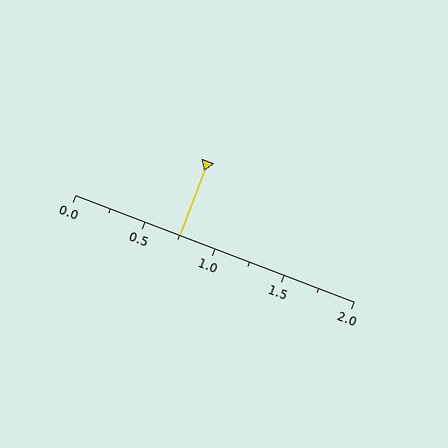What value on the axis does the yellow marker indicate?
The marker indicates approximately 0.75.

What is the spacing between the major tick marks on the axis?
The major ticks are spaced 0.5 apart.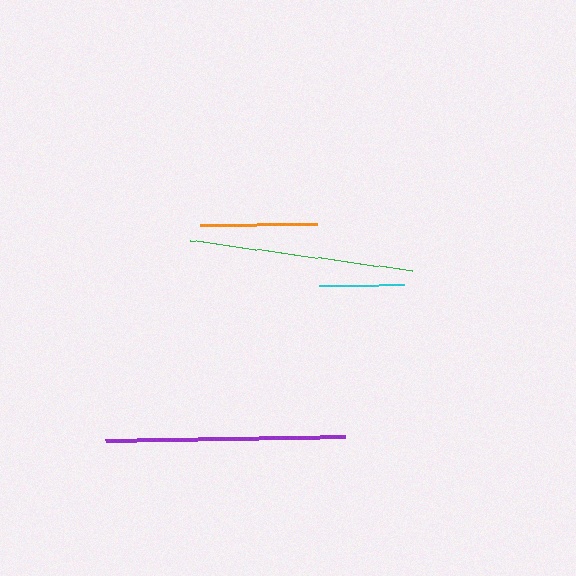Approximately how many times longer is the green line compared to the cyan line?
The green line is approximately 2.6 times the length of the cyan line.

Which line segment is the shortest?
The cyan line is the shortest at approximately 85 pixels.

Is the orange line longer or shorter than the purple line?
The purple line is longer than the orange line.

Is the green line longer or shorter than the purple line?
The purple line is longer than the green line.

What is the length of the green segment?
The green segment is approximately 223 pixels long.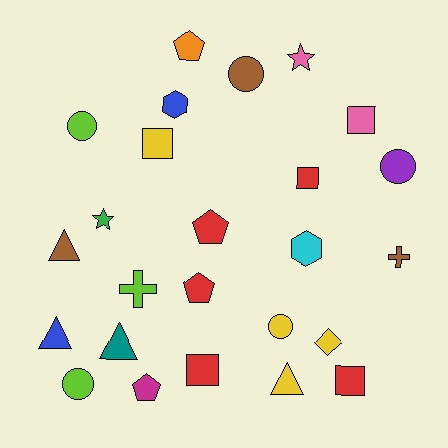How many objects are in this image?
There are 25 objects.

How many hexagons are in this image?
There are 2 hexagons.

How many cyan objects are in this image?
There is 1 cyan object.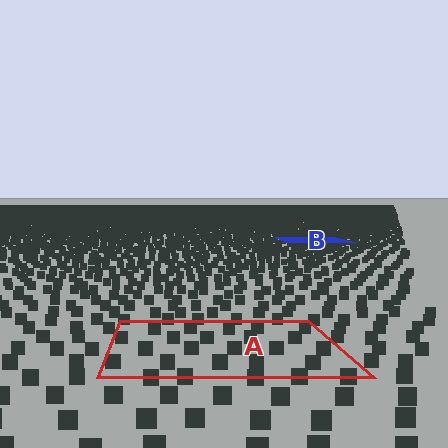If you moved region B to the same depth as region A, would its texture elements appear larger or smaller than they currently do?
They would appear larger. At a closer depth, the same texture elements are projected at a bigger on-screen size.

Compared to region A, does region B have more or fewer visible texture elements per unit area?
Region B has more texture elements per unit area — they are packed more densely because it is farther away.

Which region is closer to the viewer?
Region A is closer. The texture elements there are larger and more spread out.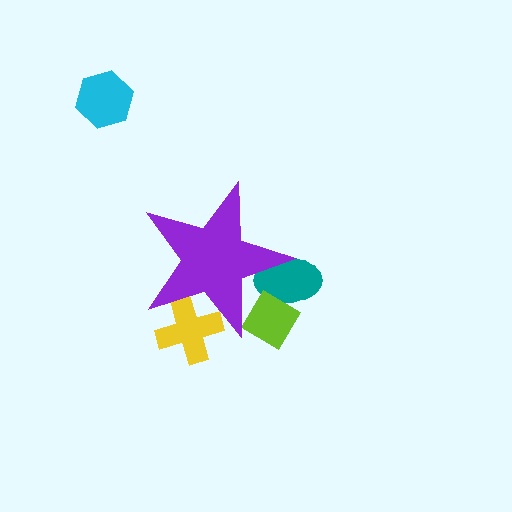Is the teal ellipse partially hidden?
Yes, the teal ellipse is partially hidden behind the purple star.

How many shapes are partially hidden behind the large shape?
3 shapes are partially hidden.